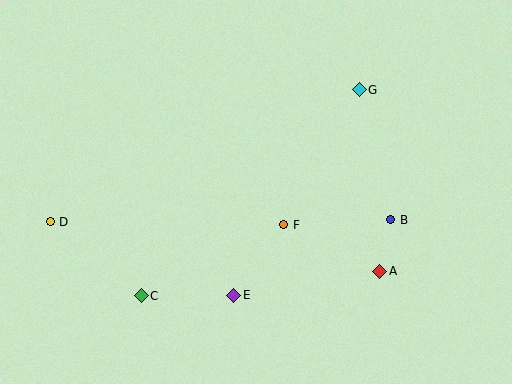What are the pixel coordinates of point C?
Point C is at (141, 296).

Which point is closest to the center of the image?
Point F at (284, 225) is closest to the center.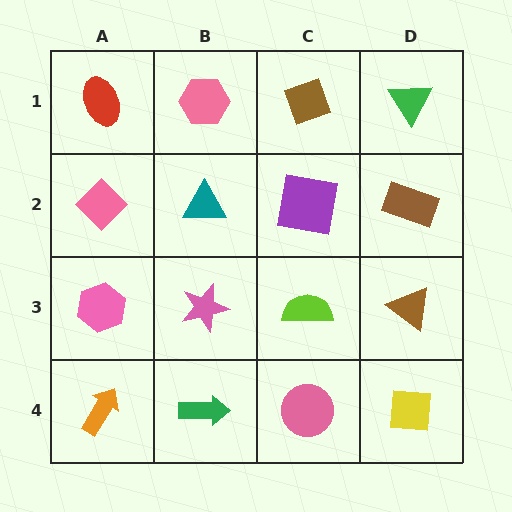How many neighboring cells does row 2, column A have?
3.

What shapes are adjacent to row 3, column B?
A teal triangle (row 2, column B), a green arrow (row 4, column B), a pink hexagon (row 3, column A), a lime semicircle (row 3, column C).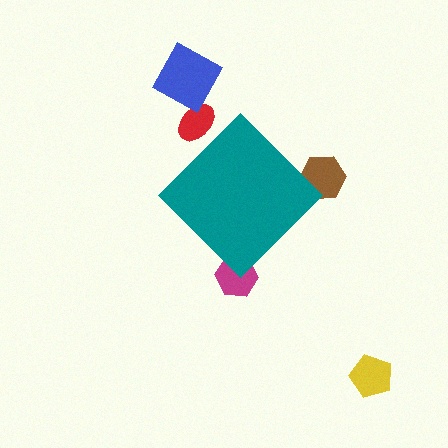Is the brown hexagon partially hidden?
Yes, the brown hexagon is partially hidden behind the teal diamond.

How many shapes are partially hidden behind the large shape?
3 shapes are partially hidden.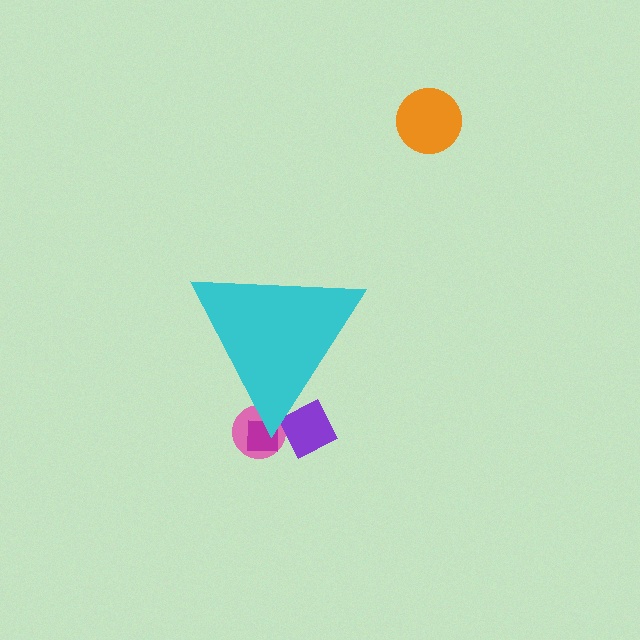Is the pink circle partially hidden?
Yes, the pink circle is partially hidden behind the cyan triangle.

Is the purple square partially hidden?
Yes, the purple square is partially hidden behind the cyan triangle.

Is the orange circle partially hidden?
No, the orange circle is fully visible.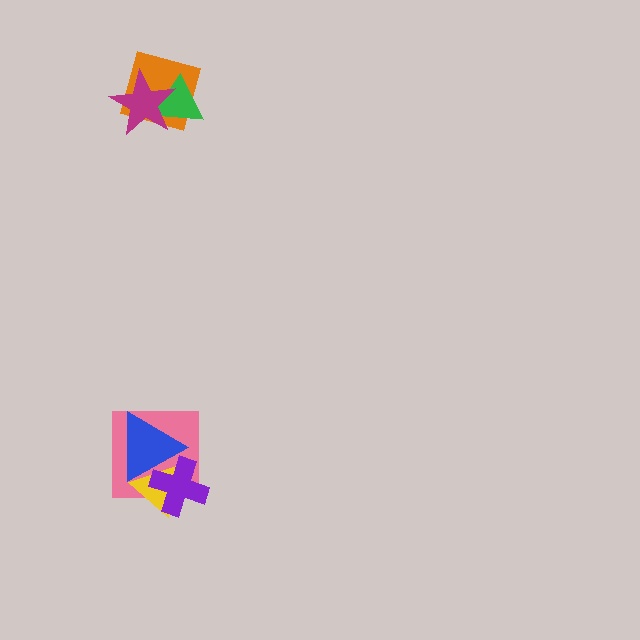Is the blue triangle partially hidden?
No, no other shape covers it.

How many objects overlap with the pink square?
3 objects overlap with the pink square.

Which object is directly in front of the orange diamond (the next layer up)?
The green triangle is directly in front of the orange diamond.